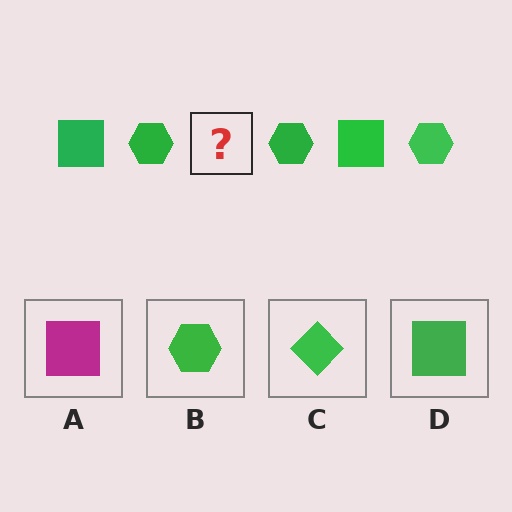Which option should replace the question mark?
Option D.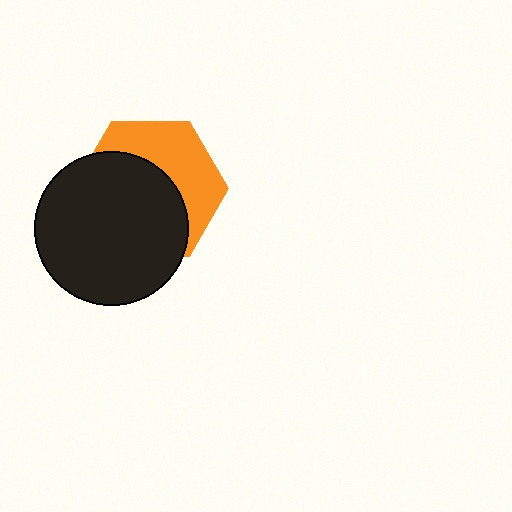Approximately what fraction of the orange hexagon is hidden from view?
Roughly 58% of the orange hexagon is hidden behind the black circle.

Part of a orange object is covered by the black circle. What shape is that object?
It is a hexagon.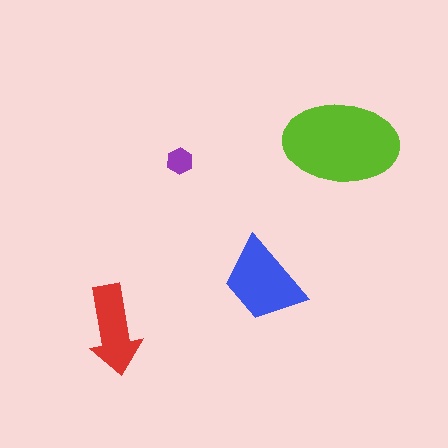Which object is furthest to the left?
The red arrow is leftmost.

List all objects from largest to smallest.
The lime ellipse, the blue trapezoid, the red arrow, the purple hexagon.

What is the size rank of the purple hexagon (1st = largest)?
4th.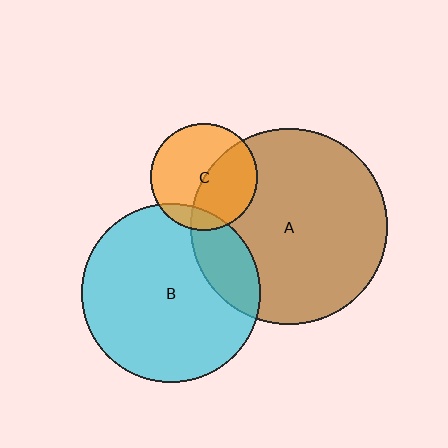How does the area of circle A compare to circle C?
Approximately 3.4 times.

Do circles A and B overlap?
Yes.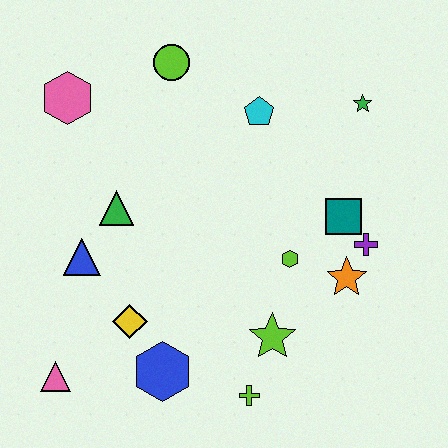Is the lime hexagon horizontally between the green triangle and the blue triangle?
No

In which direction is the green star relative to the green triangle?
The green star is to the right of the green triangle.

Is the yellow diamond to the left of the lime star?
Yes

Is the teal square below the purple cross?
No